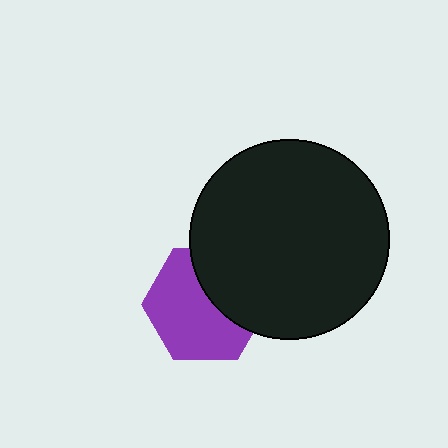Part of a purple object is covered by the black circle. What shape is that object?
It is a hexagon.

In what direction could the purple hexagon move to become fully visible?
The purple hexagon could move toward the lower-left. That would shift it out from behind the black circle entirely.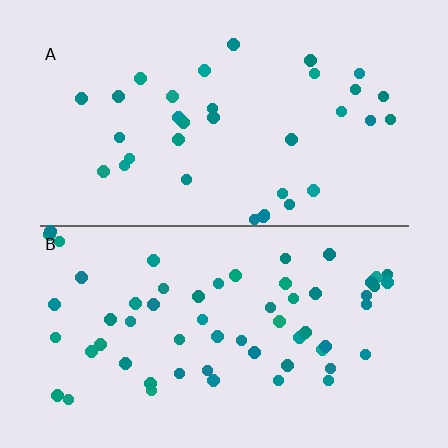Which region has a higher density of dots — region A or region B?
B (the bottom).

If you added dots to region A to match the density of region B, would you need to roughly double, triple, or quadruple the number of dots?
Approximately double.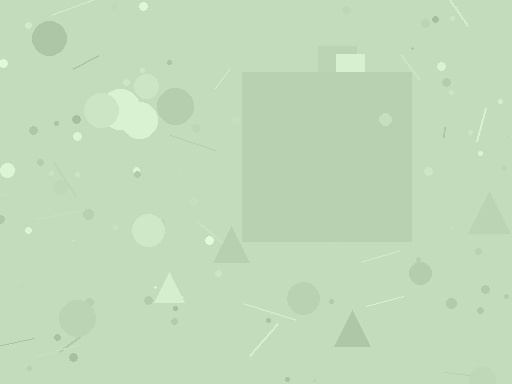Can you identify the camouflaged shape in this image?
The camouflaged shape is a square.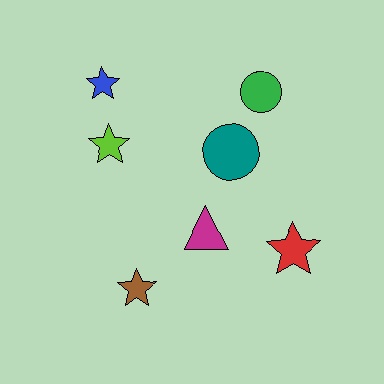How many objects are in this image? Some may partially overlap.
There are 7 objects.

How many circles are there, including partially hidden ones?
There are 2 circles.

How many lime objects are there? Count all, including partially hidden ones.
There is 1 lime object.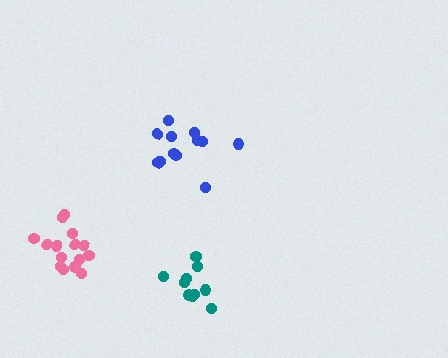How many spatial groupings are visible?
There are 3 spatial groupings.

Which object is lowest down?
The teal cluster is bottommost.